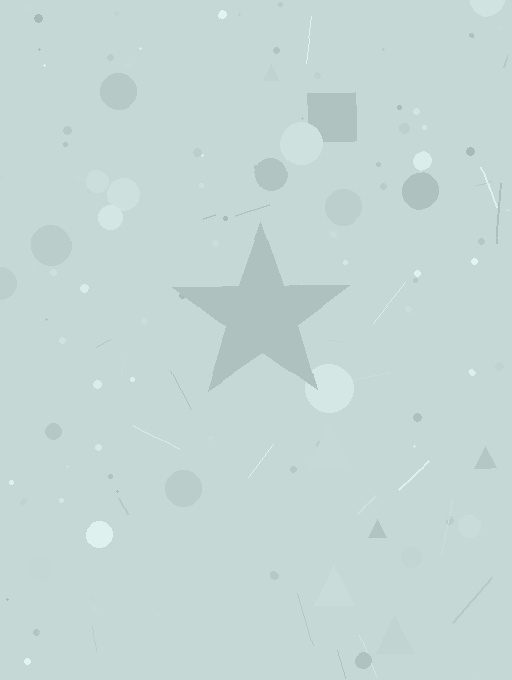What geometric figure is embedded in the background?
A star is embedded in the background.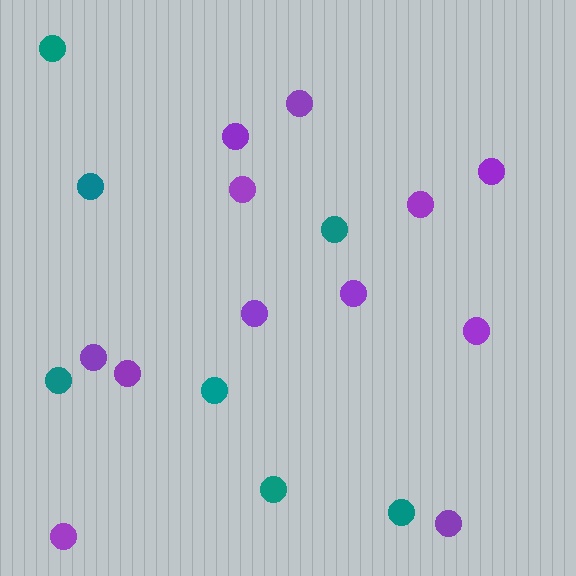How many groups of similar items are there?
There are 2 groups: one group of purple circles (12) and one group of teal circles (7).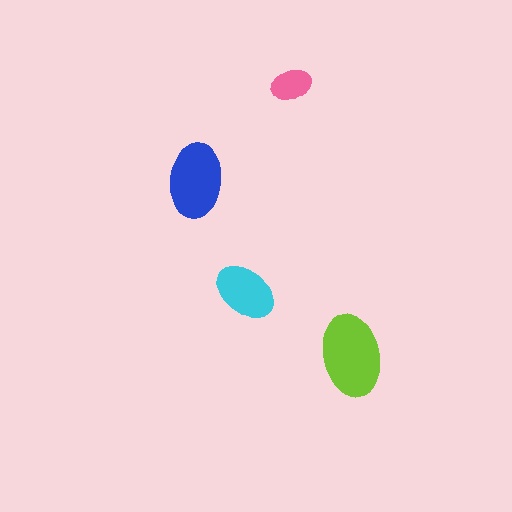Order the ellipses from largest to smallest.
the lime one, the blue one, the cyan one, the pink one.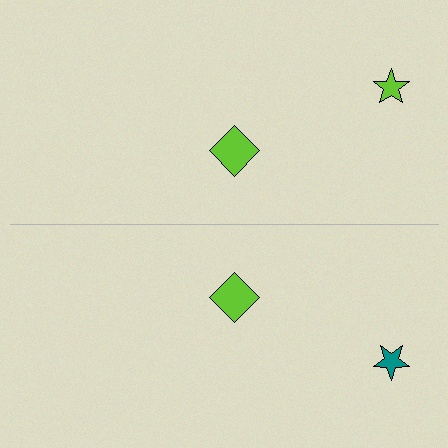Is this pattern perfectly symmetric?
No, the pattern is not perfectly symmetric. The teal star on the bottom side breaks the symmetry — its mirror counterpart is lime.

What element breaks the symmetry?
The teal star on the bottom side breaks the symmetry — its mirror counterpart is lime.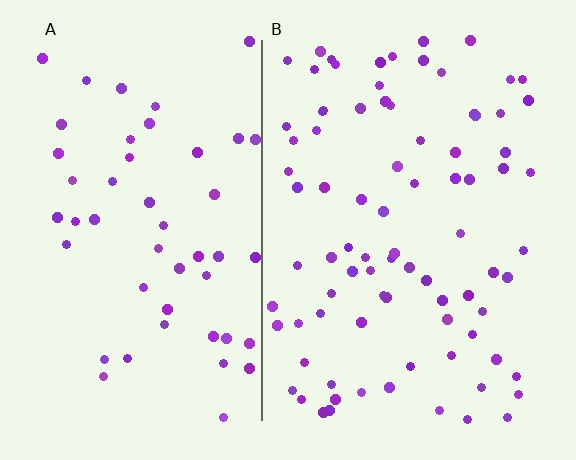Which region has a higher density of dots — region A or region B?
B (the right).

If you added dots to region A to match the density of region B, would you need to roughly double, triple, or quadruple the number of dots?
Approximately double.